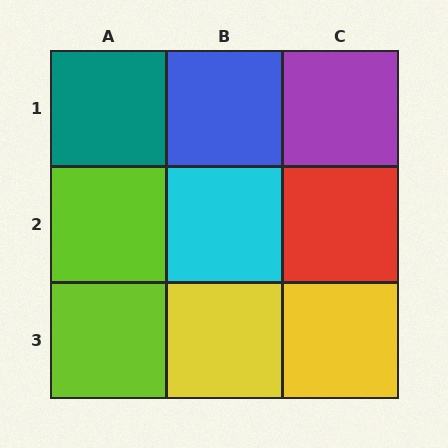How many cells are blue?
1 cell is blue.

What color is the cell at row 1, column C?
Purple.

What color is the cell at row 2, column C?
Red.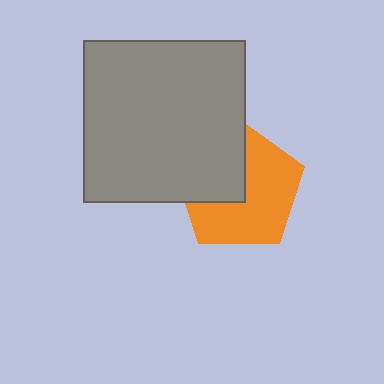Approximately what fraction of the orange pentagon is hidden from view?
Roughly 38% of the orange pentagon is hidden behind the gray square.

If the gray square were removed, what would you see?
You would see the complete orange pentagon.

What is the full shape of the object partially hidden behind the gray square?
The partially hidden object is an orange pentagon.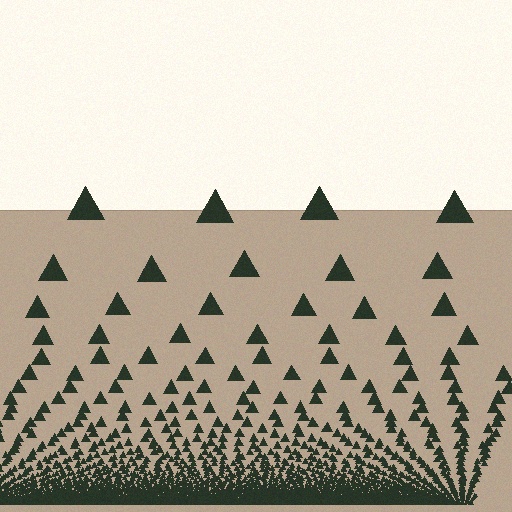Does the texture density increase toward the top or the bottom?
Density increases toward the bottom.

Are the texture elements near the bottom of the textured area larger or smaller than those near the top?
Smaller. The gradient is inverted — elements near the bottom are smaller and denser.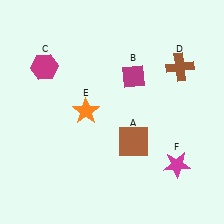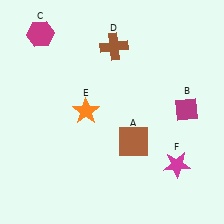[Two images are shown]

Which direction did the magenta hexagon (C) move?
The magenta hexagon (C) moved up.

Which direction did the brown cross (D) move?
The brown cross (D) moved left.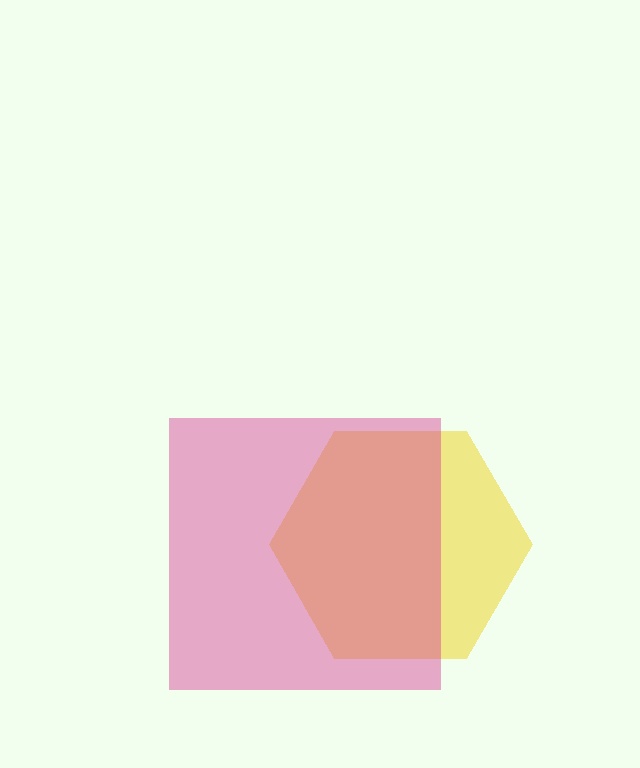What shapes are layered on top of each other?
The layered shapes are: a yellow hexagon, a magenta square.